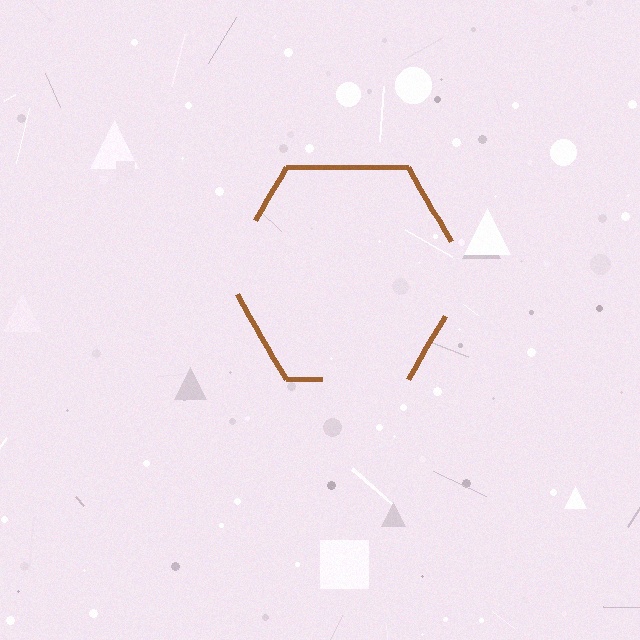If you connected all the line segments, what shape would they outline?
They would outline a hexagon.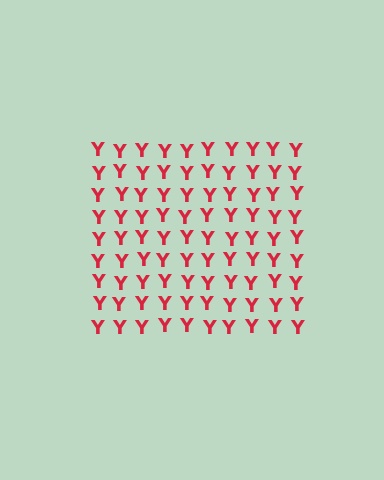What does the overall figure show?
The overall figure shows a square.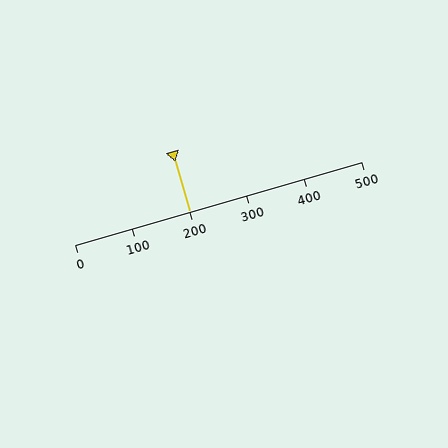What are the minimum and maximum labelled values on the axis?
The axis runs from 0 to 500.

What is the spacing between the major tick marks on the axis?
The major ticks are spaced 100 apart.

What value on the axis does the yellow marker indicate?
The marker indicates approximately 200.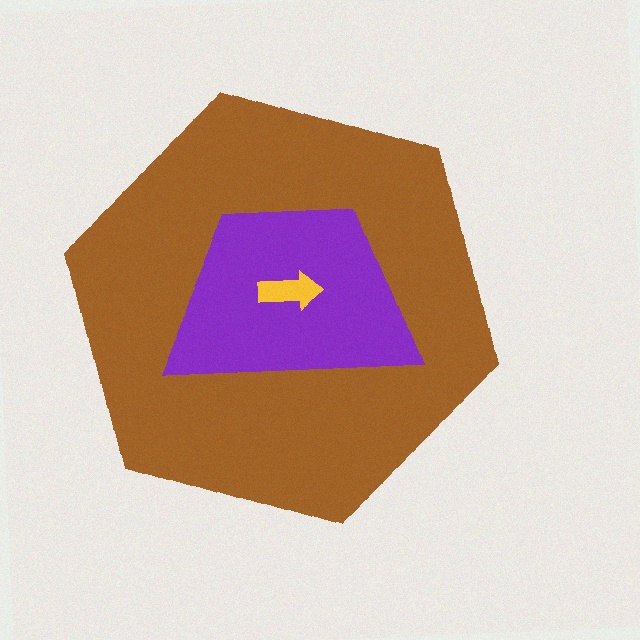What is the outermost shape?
The brown hexagon.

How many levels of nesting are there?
3.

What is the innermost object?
The yellow arrow.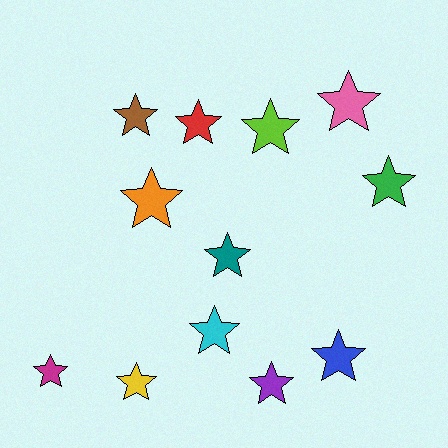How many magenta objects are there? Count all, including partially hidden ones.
There is 1 magenta object.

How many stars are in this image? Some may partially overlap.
There are 12 stars.